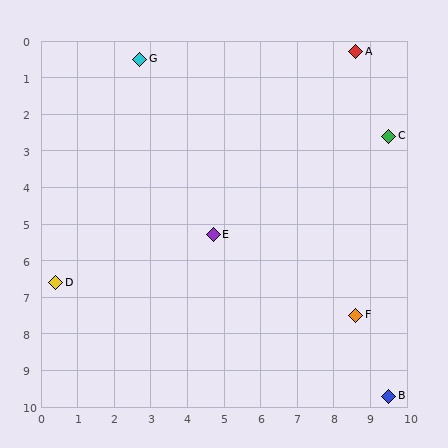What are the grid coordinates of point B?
Point B is at approximately (9.5, 9.7).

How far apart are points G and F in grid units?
Points G and F are about 9.2 grid units apart.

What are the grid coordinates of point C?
Point C is at approximately (9.5, 2.6).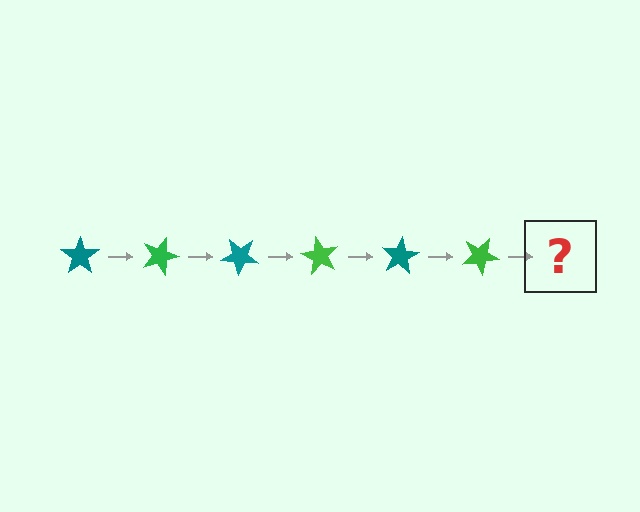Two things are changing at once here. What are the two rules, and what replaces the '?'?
The two rules are that it rotates 20 degrees each step and the color cycles through teal and green. The '?' should be a teal star, rotated 120 degrees from the start.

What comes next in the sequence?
The next element should be a teal star, rotated 120 degrees from the start.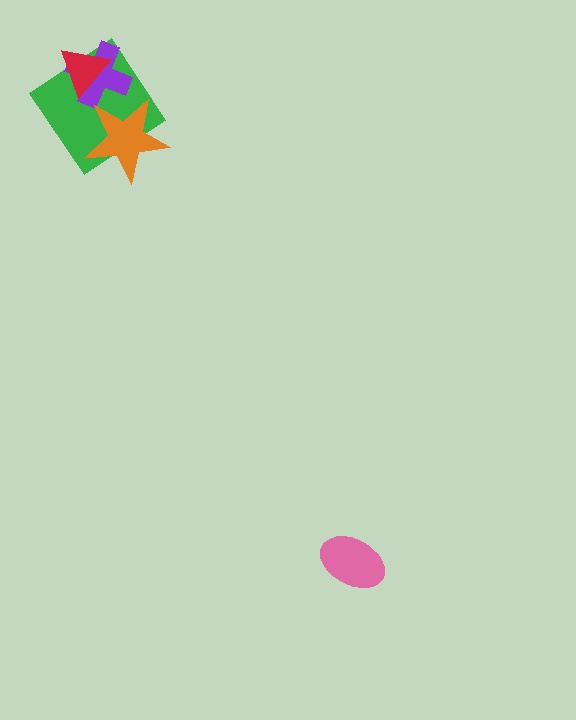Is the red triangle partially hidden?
No, no other shape covers it.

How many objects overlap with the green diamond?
3 objects overlap with the green diamond.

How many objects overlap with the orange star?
1 object overlaps with the orange star.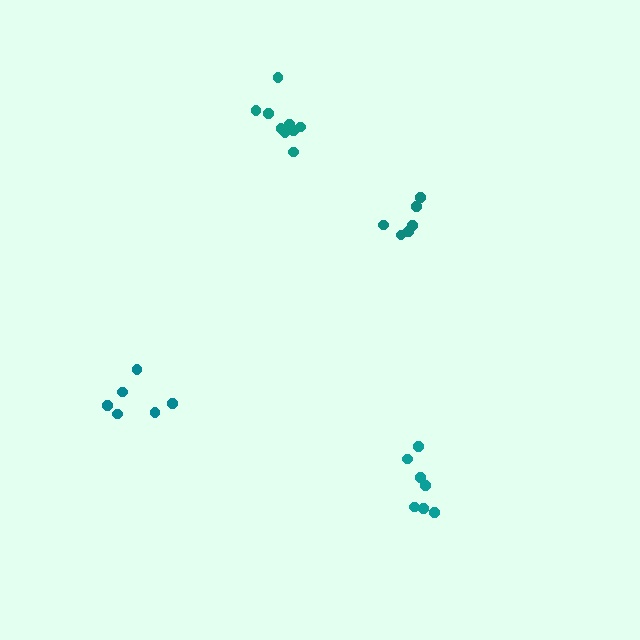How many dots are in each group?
Group 1: 7 dots, Group 2: 10 dots, Group 3: 6 dots, Group 4: 6 dots (29 total).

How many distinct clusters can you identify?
There are 4 distinct clusters.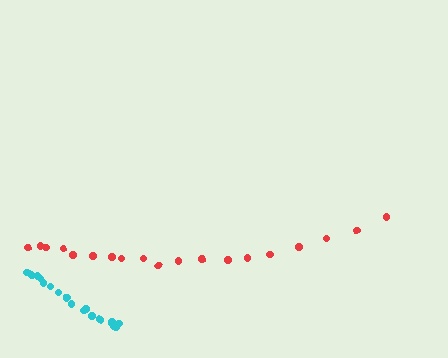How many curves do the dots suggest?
There are 2 distinct paths.